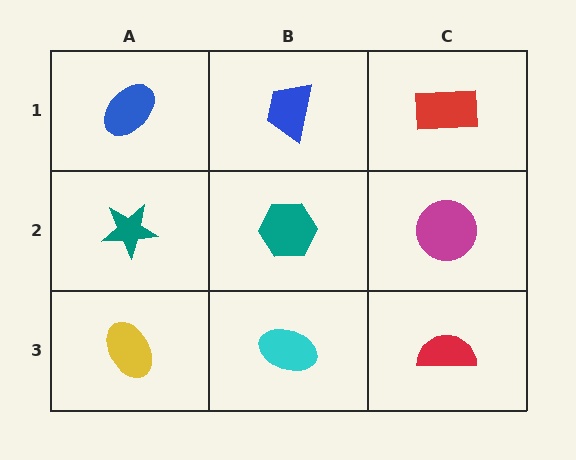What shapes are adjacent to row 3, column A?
A teal star (row 2, column A), a cyan ellipse (row 3, column B).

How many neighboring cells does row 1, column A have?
2.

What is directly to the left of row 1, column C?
A blue trapezoid.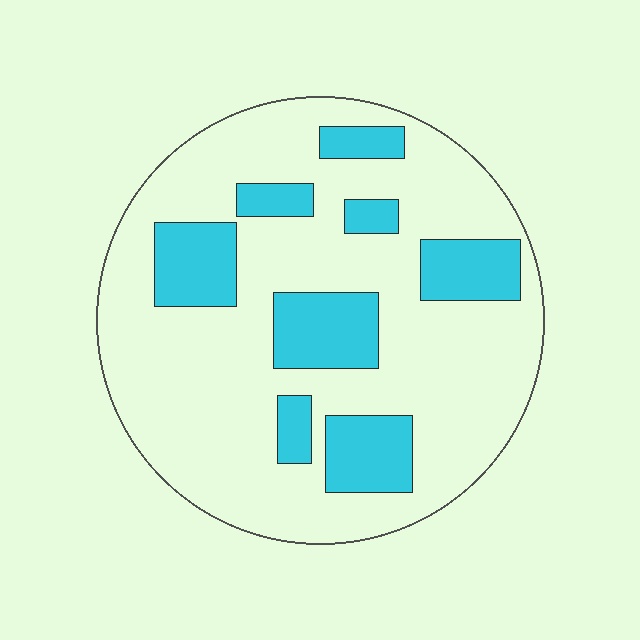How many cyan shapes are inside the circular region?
8.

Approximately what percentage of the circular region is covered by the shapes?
Approximately 25%.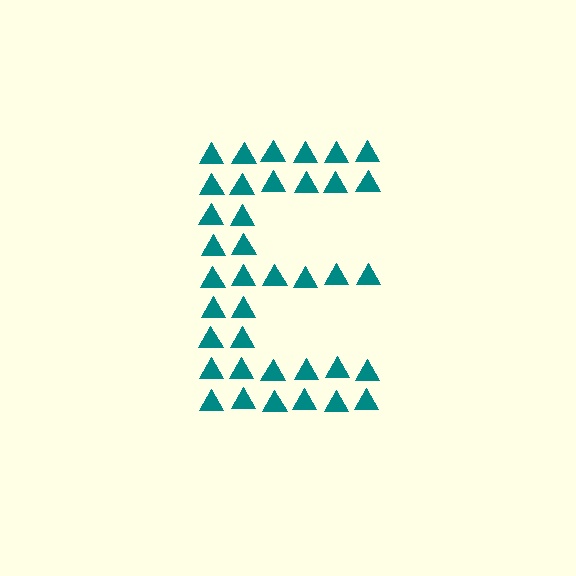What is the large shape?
The large shape is the letter E.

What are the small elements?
The small elements are triangles.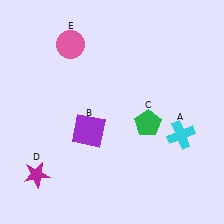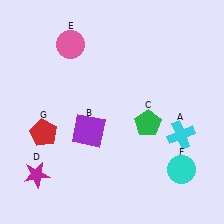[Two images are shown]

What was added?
A cyan circle (F), a red pentagon (G) were added in Image 2.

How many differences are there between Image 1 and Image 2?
There are 2 differences between the two images.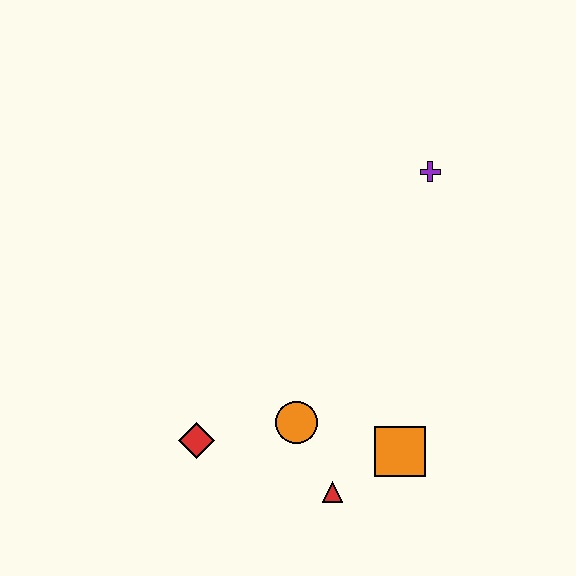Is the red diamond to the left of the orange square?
Yes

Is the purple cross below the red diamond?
No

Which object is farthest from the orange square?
The purple cross is farthest from the orange square.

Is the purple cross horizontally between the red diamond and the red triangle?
No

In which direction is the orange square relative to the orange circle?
The orange square is to the right of the orange circle.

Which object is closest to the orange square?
The red triangle is closest to the orange square.